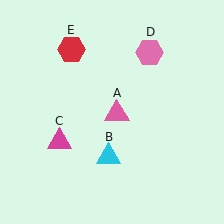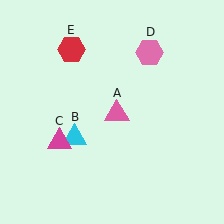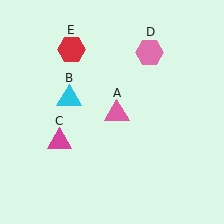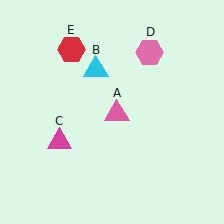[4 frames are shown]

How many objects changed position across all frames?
1 object changed position: cyan triangle (object B).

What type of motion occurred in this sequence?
The cyan triangle (object B) rotated clockwise around the center of the scene.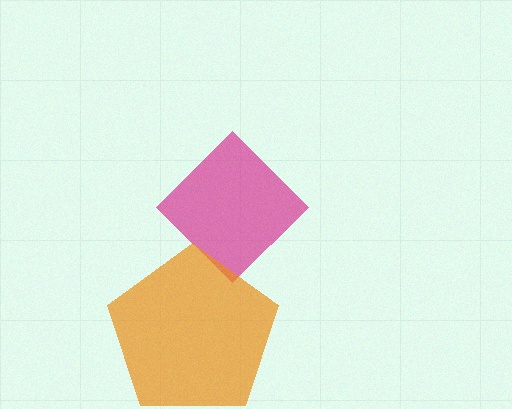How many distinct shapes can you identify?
There are 2 distinct shapes: a magenta diamond, an orange pentagon.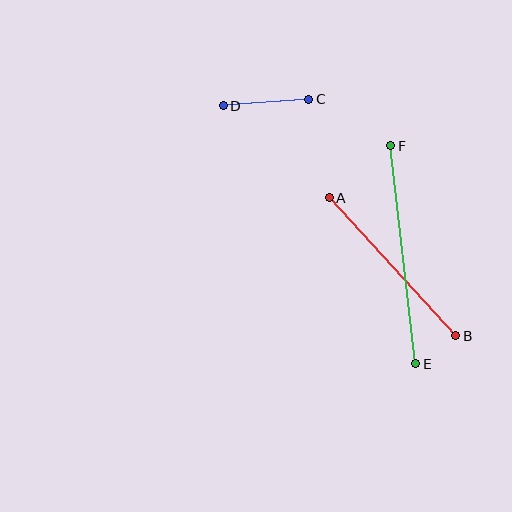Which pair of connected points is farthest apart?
Points E and F are farthest apart.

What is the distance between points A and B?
The distance is approximately 187 pixels.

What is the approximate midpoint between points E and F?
The midpoint is at approximately (403, 255) pixels.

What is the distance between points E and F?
The distance is approximately 219 pixels.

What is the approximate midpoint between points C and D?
The midpoint is at approximately (266, 102) pixels.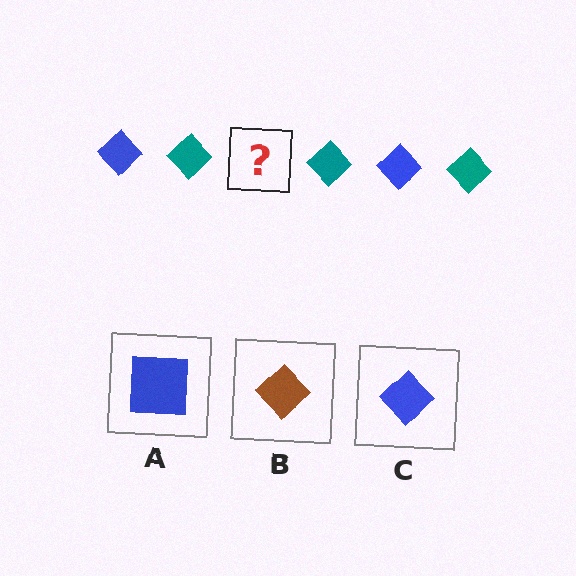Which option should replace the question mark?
Option C.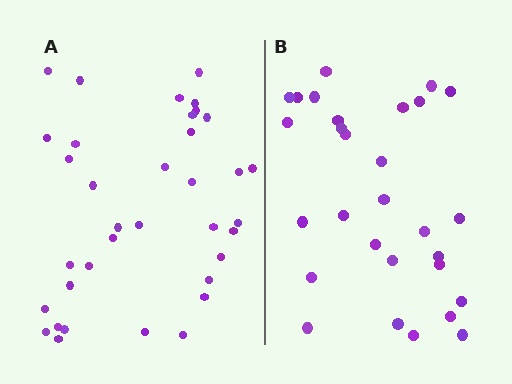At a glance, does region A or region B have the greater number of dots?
Region A (the left region) has more dots.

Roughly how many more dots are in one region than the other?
Region A has roughly 8 or so more dots than region B.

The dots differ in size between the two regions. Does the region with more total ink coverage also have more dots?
No. Region B has more total ink coverage because its dots are larger, but region A actually contains more individual dots. Total area can be misleading — the number of items is what matters here.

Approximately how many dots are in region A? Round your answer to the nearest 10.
About 40 dots. (The exact count is 36, which rounds to 40.)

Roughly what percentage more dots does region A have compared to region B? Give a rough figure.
About 25% more.